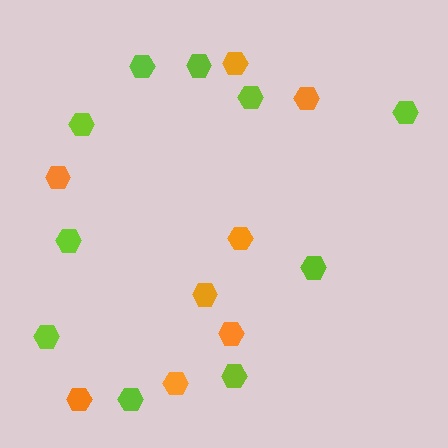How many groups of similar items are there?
There are 2 groups: one group of lime hexagons (10) and one group of orange hexagons (8).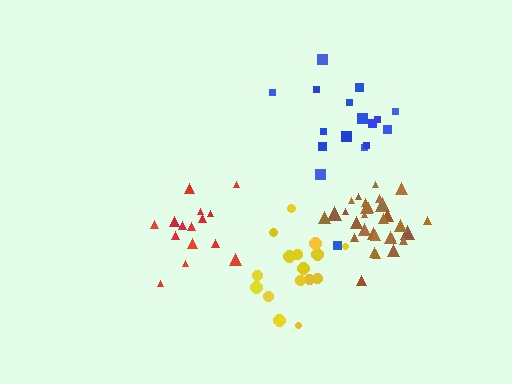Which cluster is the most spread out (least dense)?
Blue.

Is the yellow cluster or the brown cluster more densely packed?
Brown.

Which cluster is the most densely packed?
Brown.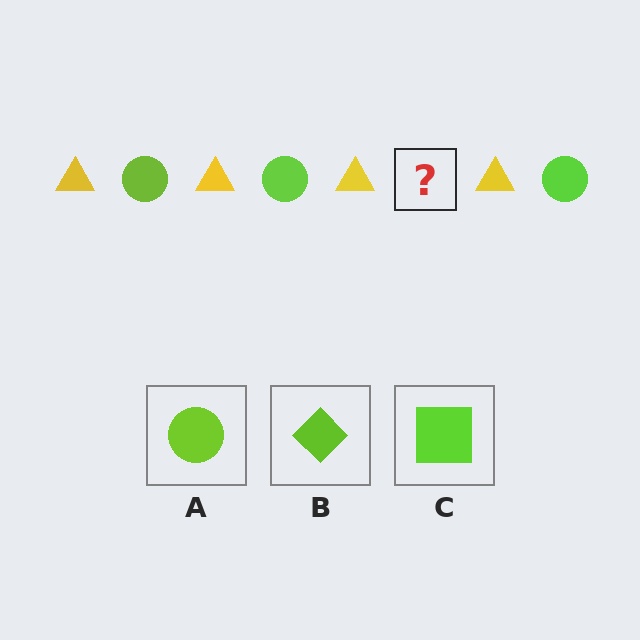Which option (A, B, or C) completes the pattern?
A.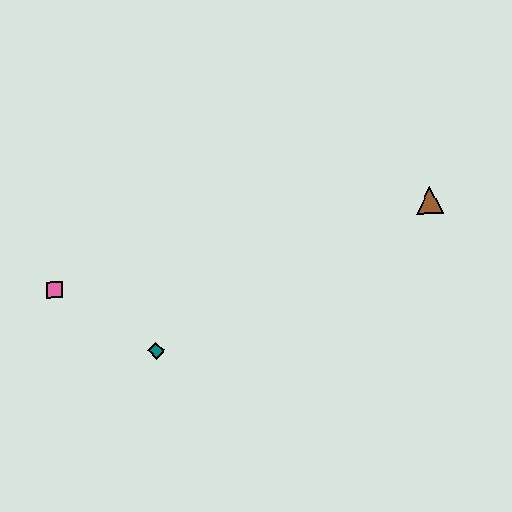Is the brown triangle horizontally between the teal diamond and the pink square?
No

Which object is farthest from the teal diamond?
The brown triangle is farthest from the teal diamond.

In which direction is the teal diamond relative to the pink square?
The teal diamond is to the right of the pink square.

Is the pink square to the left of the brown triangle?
Yes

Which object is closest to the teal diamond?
The pink square is closest to the teal diamond.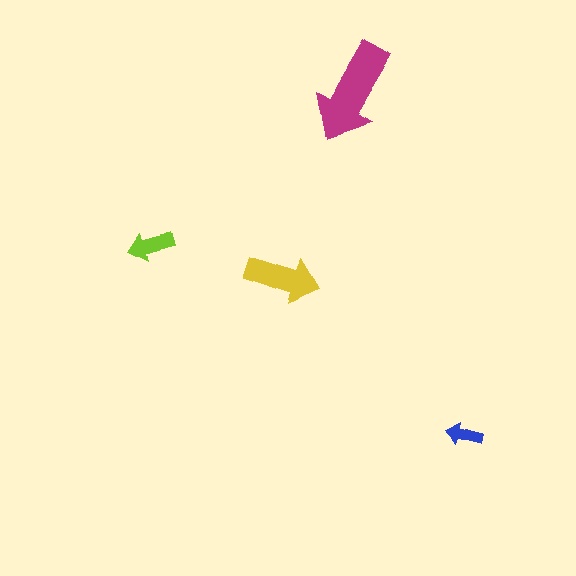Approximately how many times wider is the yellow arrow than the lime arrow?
About 1.5 times wider.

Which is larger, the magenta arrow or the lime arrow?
The magenta one.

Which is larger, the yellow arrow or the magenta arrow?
The magenta one.